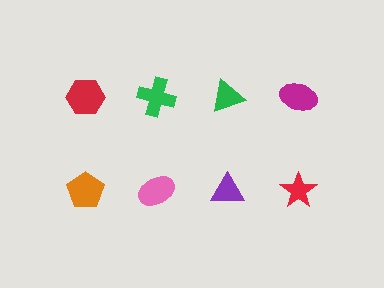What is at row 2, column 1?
An orange pentagon.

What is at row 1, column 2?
A green cross.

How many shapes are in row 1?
4 shapes.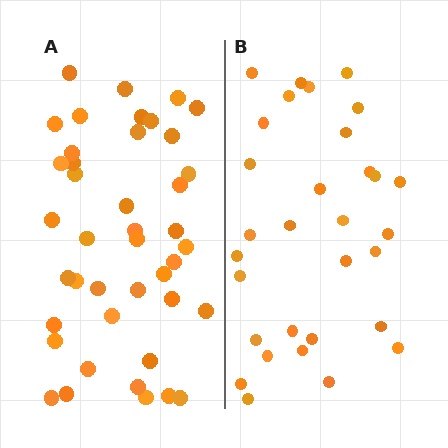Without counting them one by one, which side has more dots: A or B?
Region A (the left region) has more dots.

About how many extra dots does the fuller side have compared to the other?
Region A has roughly 12 or so more dots than region B.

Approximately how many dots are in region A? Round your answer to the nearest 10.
About 40 dots. (The exact count is 42, which rounds to 40.)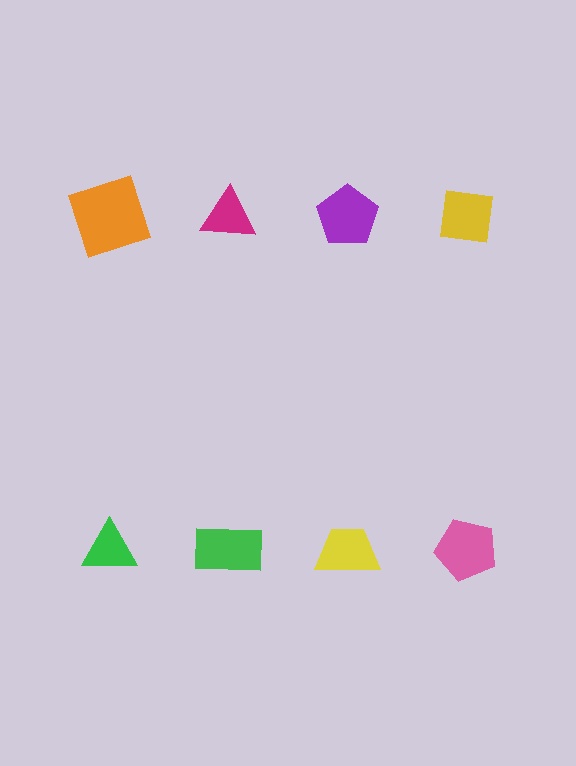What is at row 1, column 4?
A yellow square.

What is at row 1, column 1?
An orange square.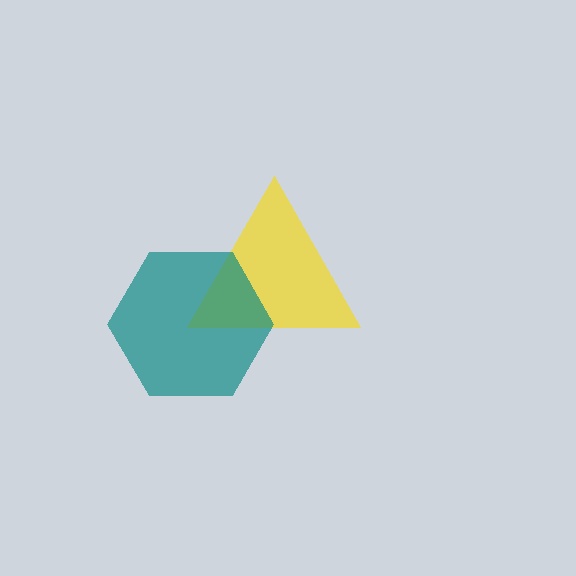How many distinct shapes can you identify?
There are 2 distinct shapes: a yellow triangle, a teal hexagon.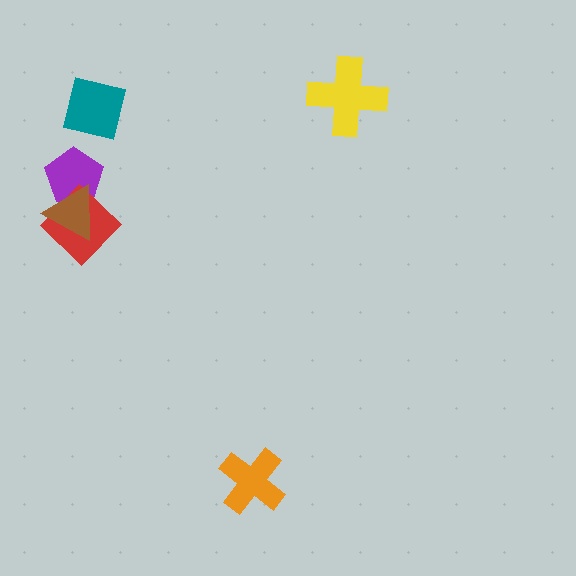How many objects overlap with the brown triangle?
2 objects overlap with the brown triangle.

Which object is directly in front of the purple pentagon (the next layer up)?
The red diamond is directly in front of the purple pentagon.